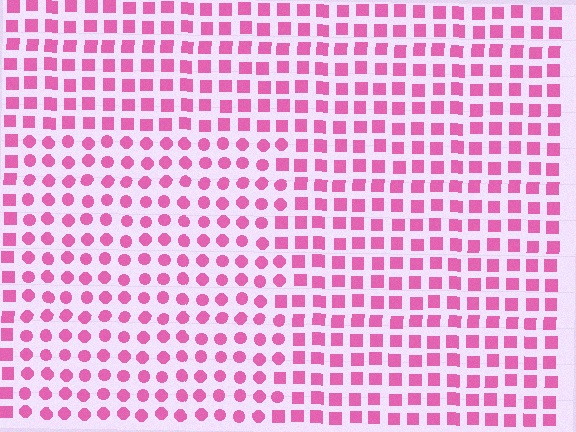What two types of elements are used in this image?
The image uses circles inside the rectangle region and squares outside it.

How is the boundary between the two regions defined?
The boundary is defined by a change in element shape: circles inside vs. squares outside. All elements share the same color and spacing.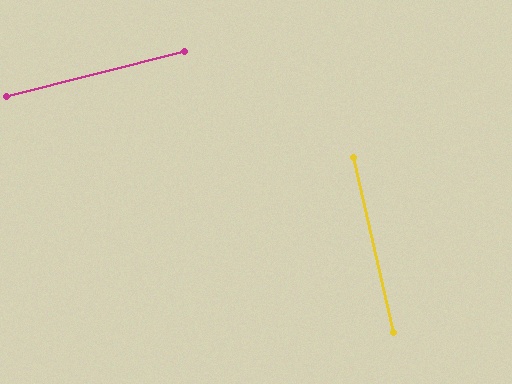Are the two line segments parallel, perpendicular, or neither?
Perpendicular — they meet at approximately 89°.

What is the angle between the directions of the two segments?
Approximately 89 degrees.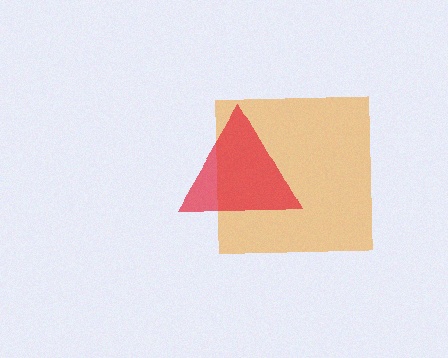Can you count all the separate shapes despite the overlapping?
Yes, there are 2 separate shapes.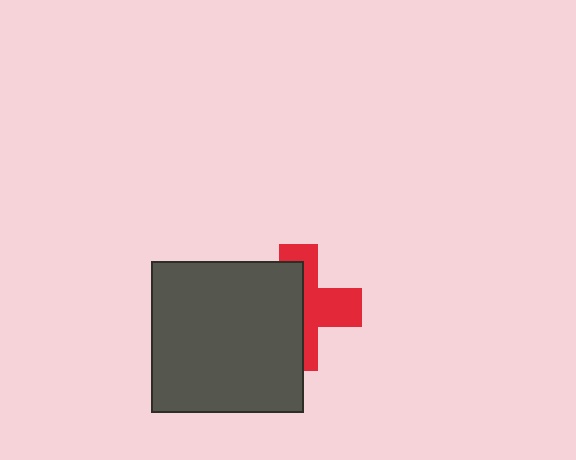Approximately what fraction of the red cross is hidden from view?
Roughly 52% of the red cross is hidden behind the dark gray square.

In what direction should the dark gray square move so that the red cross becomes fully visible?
The dark gray square should move left. That is the shortest direction to clear the overlap and leave the red cross fully visible.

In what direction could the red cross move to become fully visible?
The red cross could move right. That would shift it out from behind the dark gray square entirely.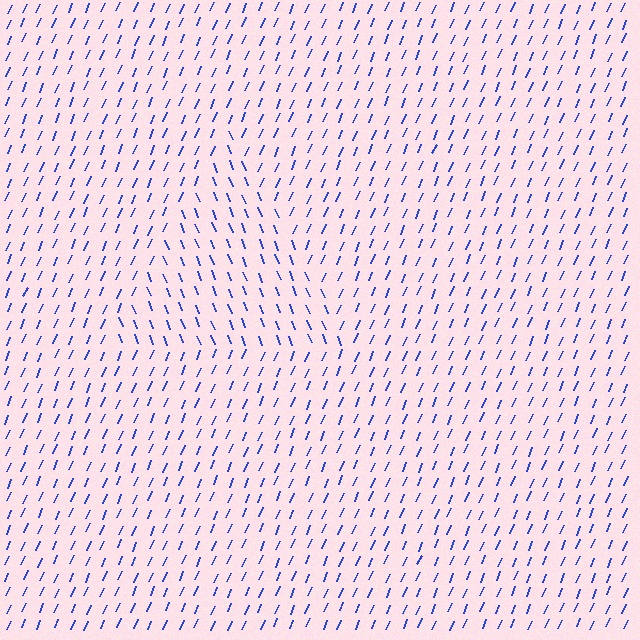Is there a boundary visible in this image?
Yes, there is a texture boundary formed by a change in line orientation.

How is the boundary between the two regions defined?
The boundary is defined purely by a change in line orientation (approximately 45 degrees difference). All lines are the same color and thickness.